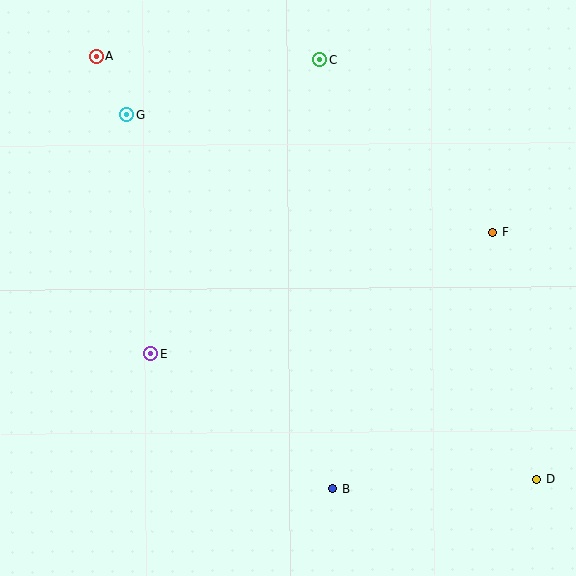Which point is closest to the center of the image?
Point E at (151, 353) is closest to the center.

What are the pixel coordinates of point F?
Point F is at (492, 232).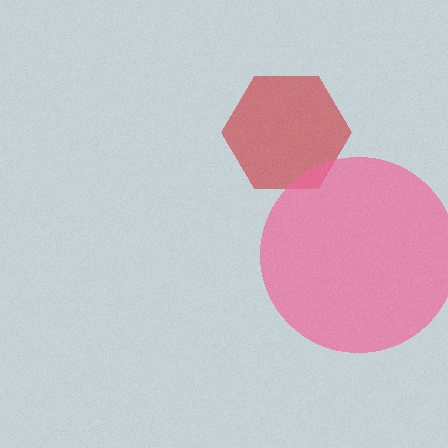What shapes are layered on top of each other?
The layered shapes are: a red hexagon, a pink circle.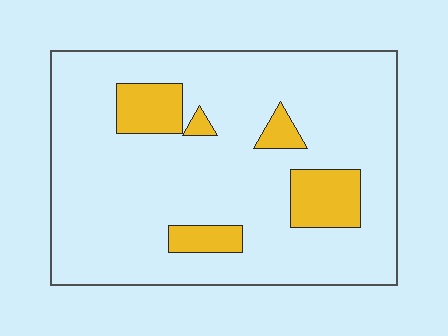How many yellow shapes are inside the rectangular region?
5.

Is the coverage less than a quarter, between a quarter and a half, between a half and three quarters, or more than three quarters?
Less than a quarter.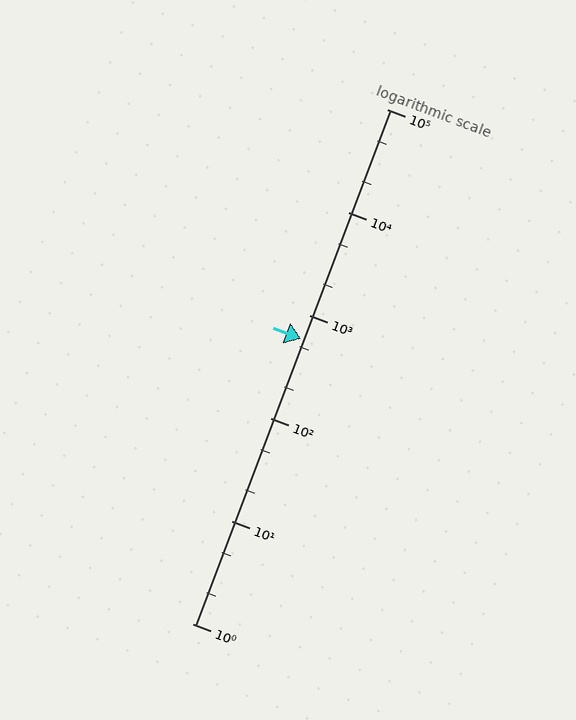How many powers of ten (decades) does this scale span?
The scale spans 5 decades, from 1 to 100000.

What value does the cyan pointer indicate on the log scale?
The pointer indicates approximately 590.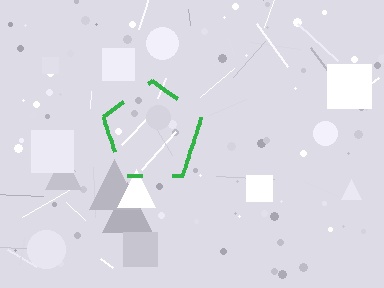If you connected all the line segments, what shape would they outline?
They would outline a pentagon.